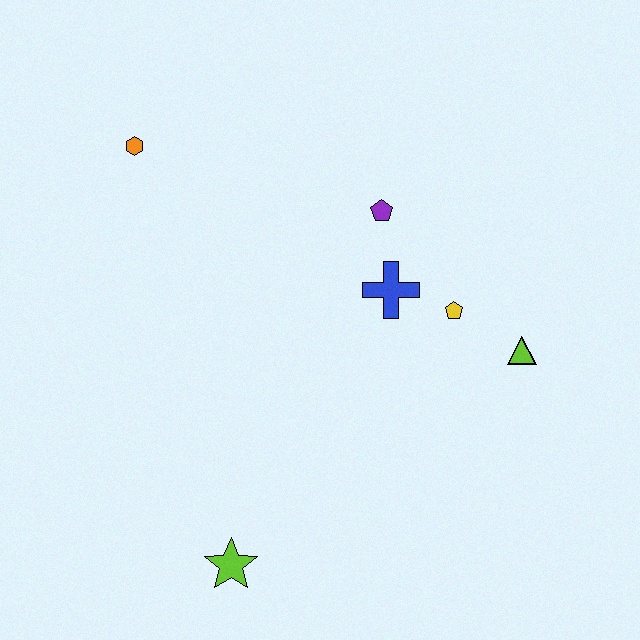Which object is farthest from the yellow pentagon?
The orange hexagon is farthest from the yellow pentagon.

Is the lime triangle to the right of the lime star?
Yes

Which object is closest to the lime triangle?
The yellow pentagon is closest to the lime triangle.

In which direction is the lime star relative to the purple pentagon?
The lime star is below the purple pentagon.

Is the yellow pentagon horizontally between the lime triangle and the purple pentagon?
Yes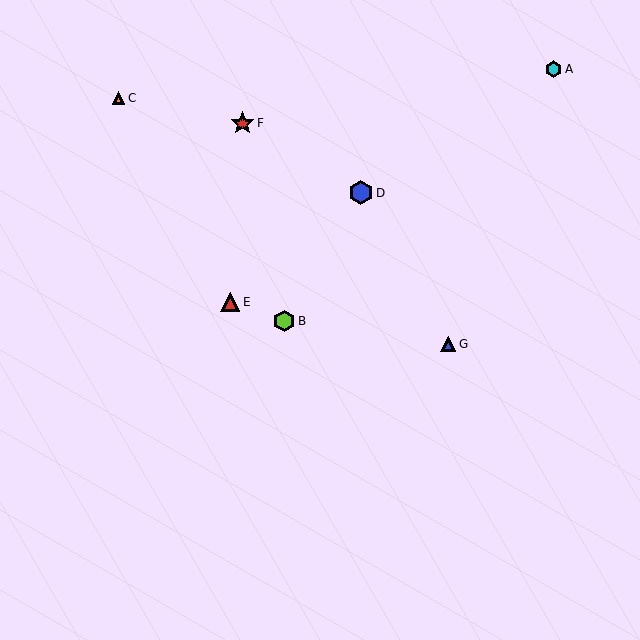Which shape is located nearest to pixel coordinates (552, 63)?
The cyan hexagon (labeled A) at (554, 69) is nearest to that location.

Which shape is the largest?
The blue hexagon (labeled D) is the largest.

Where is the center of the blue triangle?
The center of the blue triangle is at (448, 344).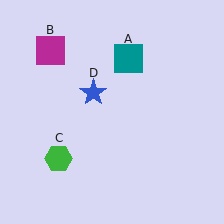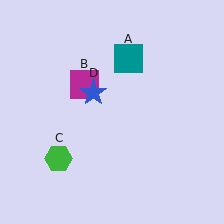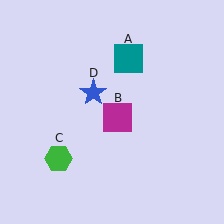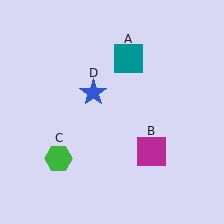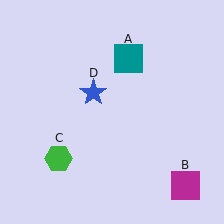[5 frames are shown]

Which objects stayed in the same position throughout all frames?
Teal square (object A) and green hexagon (object C) and blue star (object D) remained stationary.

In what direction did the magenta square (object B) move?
The magenta square (object B) moved down and to the right.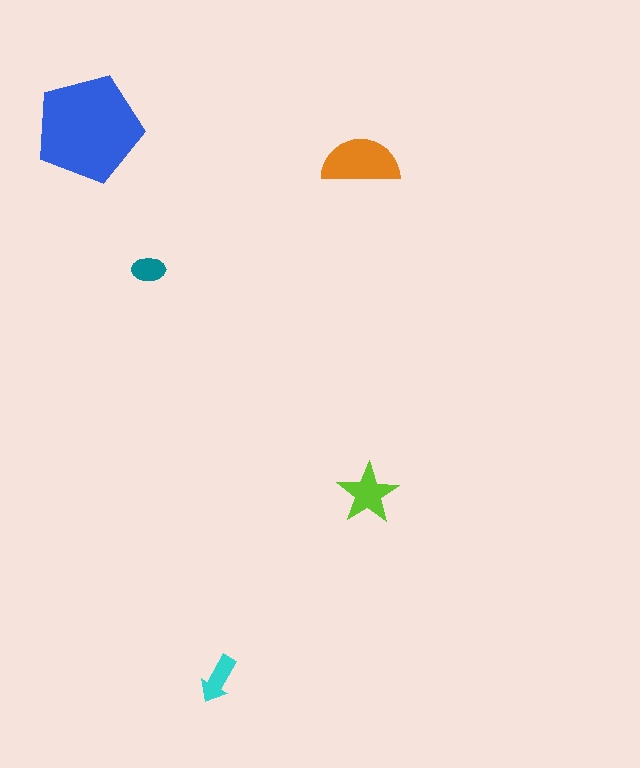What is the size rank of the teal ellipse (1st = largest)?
5th.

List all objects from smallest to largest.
The teal ellipse, the cyan arrow, the lime star, the orange semicircle, the blue pentagon.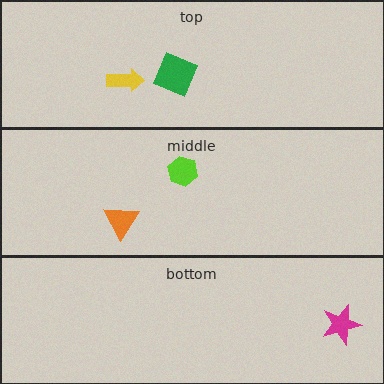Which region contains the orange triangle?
The middle region.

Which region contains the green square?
The top region.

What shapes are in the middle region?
The orange triangle, the lime hexagon.